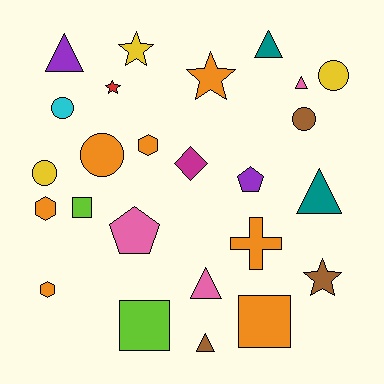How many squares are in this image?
There are 3 squares.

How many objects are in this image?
There are 25 objects.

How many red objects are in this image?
There is 1 red object.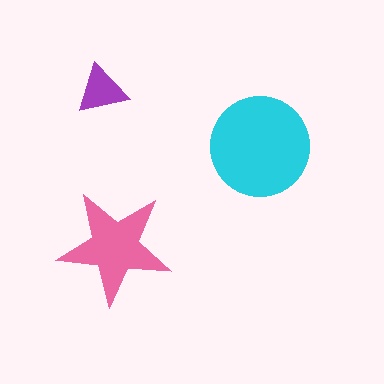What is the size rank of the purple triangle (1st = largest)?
3rd.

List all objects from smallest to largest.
The purple triangle, the pink star, the cyan circle.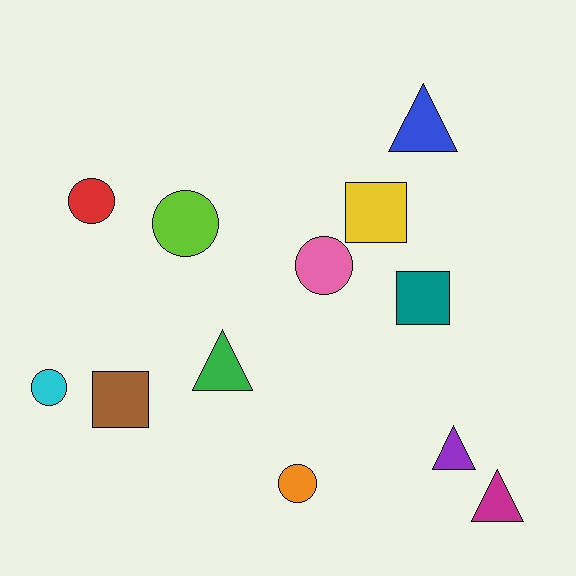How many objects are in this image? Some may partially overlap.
There are 12 objects.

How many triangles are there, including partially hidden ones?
There are 4 triangles.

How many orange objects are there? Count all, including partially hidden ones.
There is 1 orange object.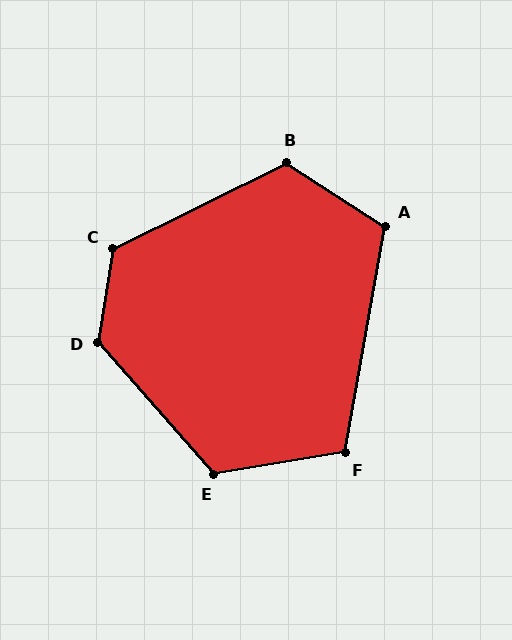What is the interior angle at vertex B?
Approximately 121 degrees (obtuse).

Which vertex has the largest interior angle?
D, at approximately 129 degrees.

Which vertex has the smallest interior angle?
F, at approximately 109 degrees.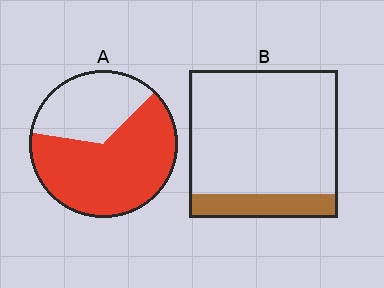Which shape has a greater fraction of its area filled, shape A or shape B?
Shape A.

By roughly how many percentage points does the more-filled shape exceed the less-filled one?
By roughly 50 percentage points (A over B).